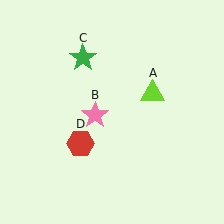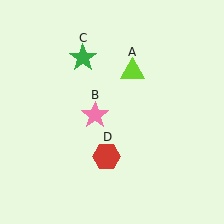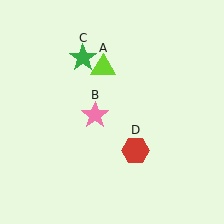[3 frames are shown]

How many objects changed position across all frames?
2 objects changed position: lime triangle (object A), red hexagon (object D).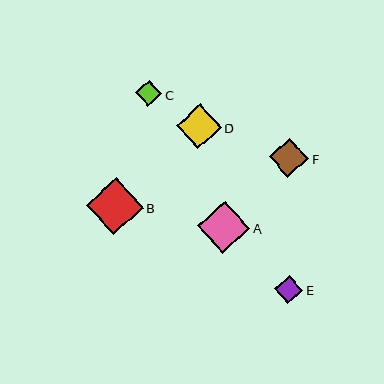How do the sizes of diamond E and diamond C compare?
Diamond E and diamond C are approximately the same size.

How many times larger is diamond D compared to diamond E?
Diamond D is approximately 1.6 times the size of diamond E.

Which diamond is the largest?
Diamond B is the largest with a size of approximately 57 pixels.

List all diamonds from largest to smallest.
From largest to smallest: B, A, D, F, E, C.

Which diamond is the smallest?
Diamond C is the smallest with a size of approximately 26 pixels.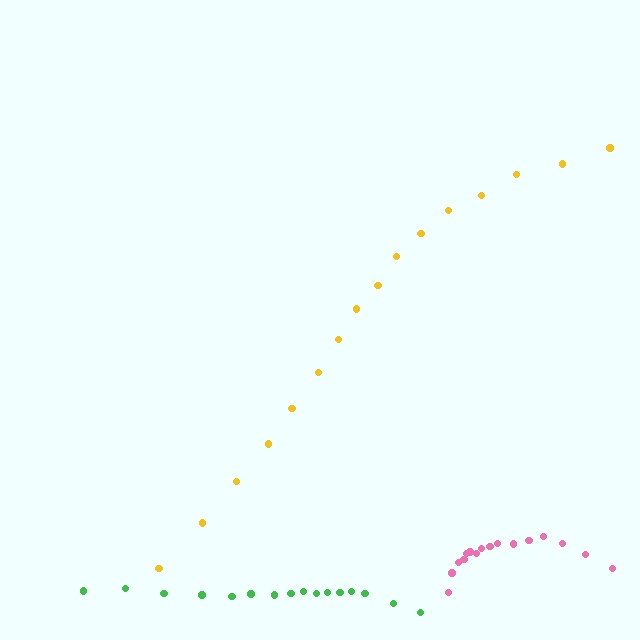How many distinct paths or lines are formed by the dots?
There are 3 distinct paths.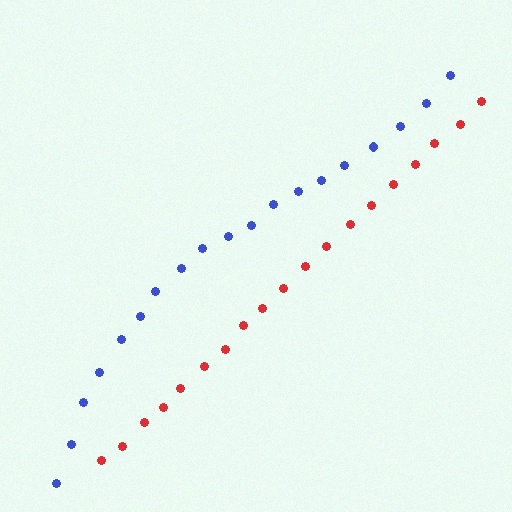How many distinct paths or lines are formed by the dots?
There are 2 distinct paths.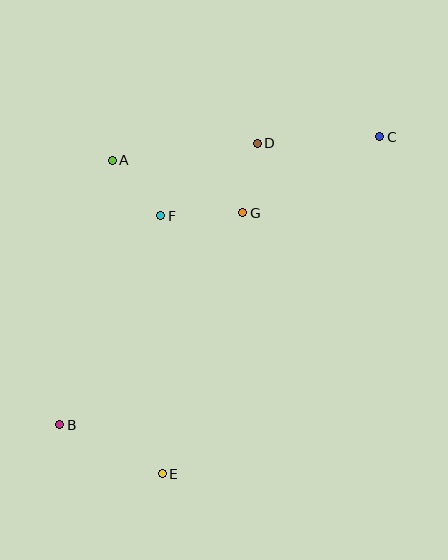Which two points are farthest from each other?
Points B and C are farthest from each other.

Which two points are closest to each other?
Points D and G are closest to each other.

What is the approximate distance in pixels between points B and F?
The distance between B and F is approximately 232 pixels.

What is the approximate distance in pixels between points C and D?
The distance between C and D is approximately 123 pixels.